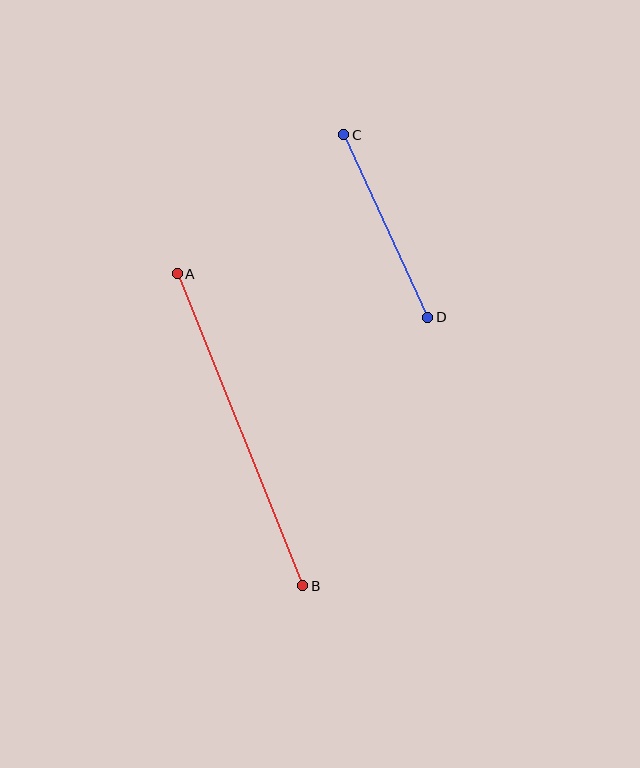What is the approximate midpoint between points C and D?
The midpoint is at approximately (386, 226) pixels.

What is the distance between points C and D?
The distance is approximately 201 pixels.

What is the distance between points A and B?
The distance is approximately 336 pixels.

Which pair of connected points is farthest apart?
Points A and B are farthest apart.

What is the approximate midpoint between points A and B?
The midpoint is at approximately (240, 430) pixels.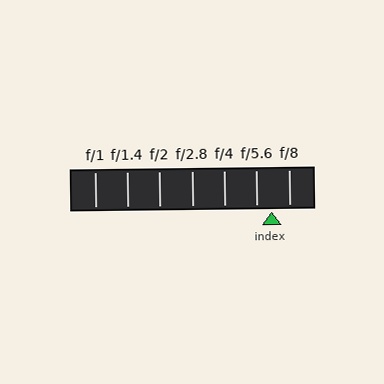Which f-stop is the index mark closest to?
The index mark is closest to f/5.6.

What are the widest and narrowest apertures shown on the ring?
The widest aperture shown is f/1 and the narrowest is f/8.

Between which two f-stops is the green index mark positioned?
The index mark is between f/5.6 and f/8.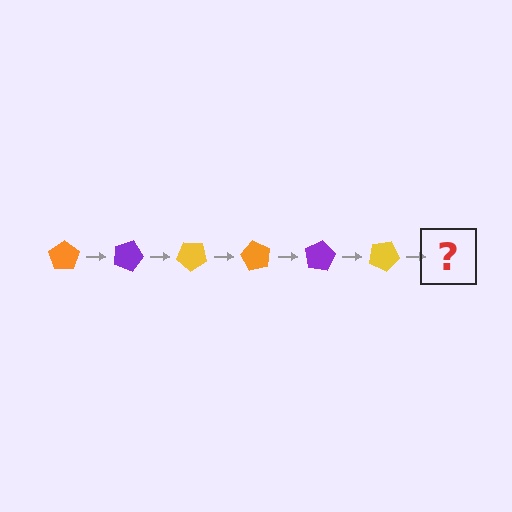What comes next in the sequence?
The next element should be an orange pentagon, rotated 120 degrees from the start.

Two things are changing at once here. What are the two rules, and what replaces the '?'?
The two rules are that it rotates 20 degrees each step and the color cycles through orange, purple, and yellow. The '?' should be an orange pentagon, rotated 120 degrees from the start.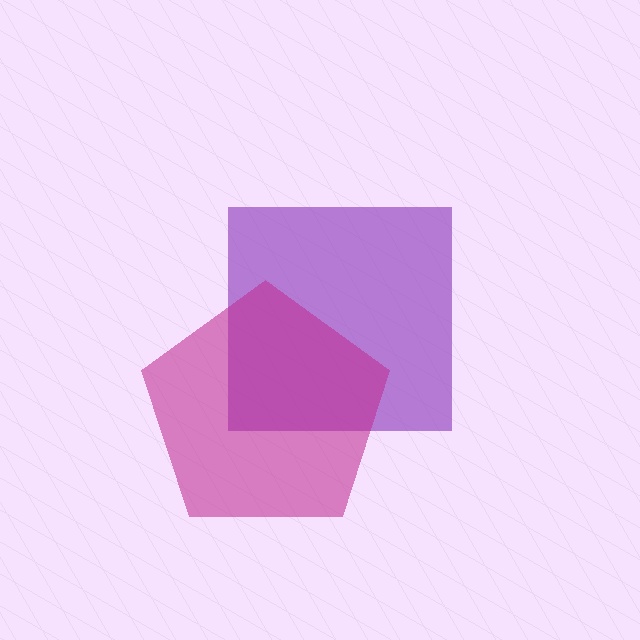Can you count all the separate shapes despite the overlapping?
Yes, there are 2 separate shapes.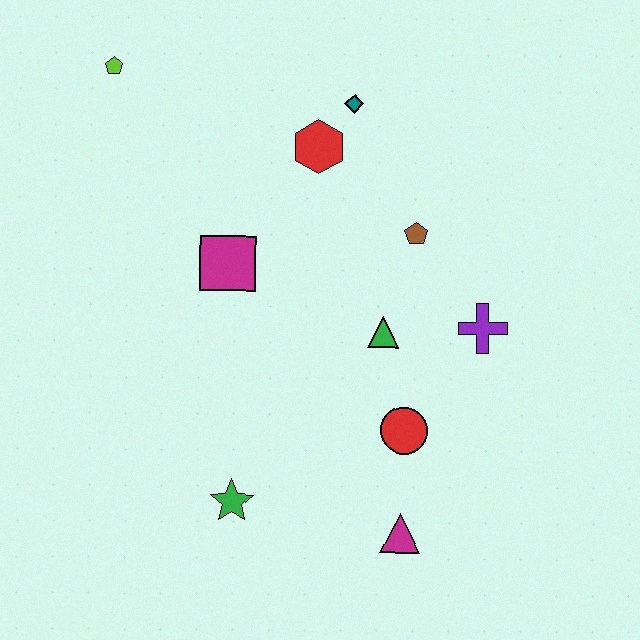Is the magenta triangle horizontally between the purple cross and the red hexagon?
Yes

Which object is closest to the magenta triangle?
The red circle is closest to the magenta triangle.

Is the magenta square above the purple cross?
Yes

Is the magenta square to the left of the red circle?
Yes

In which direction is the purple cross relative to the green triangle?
The purple cross is to the right of the green triangle.